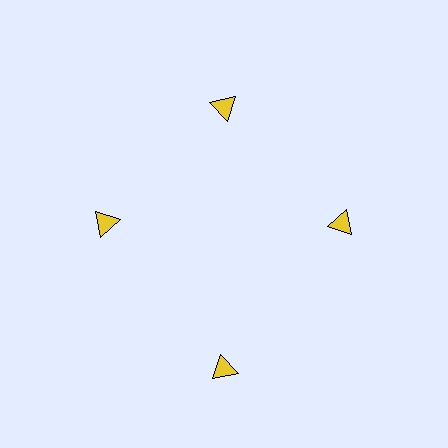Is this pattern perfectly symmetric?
No. The 4 yellow triangles are arranged in a ring, but one element near the 6 o'clock position is pushed outward from the center, breaking the 4-fold rotational symmetry.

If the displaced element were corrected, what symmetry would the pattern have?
It would have 4-fold rotational symmetry — the pattern would map onto itself every 90 degrees.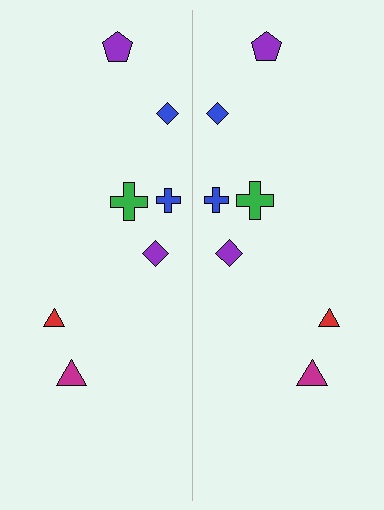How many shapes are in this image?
There are 14 shapes in this image.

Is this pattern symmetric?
Yes, this pattern has bilateral (reflection) symmetry.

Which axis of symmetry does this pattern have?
The pattern has a vertical axis of symmetry running through the center of the image.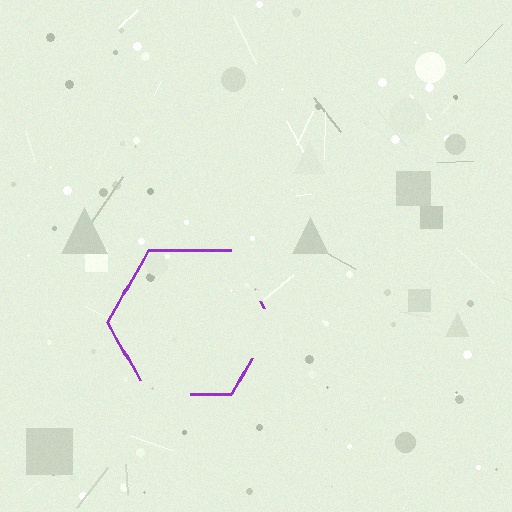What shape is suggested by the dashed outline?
The dashed outline suggests a hexagon.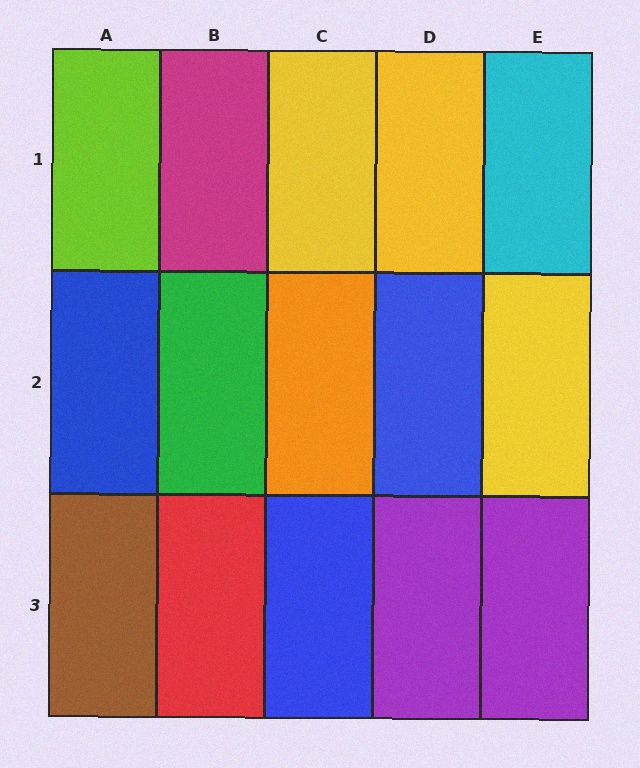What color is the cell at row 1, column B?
Magenta.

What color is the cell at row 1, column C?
Yellow.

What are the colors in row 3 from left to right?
Brown, red, blue, purple, purple.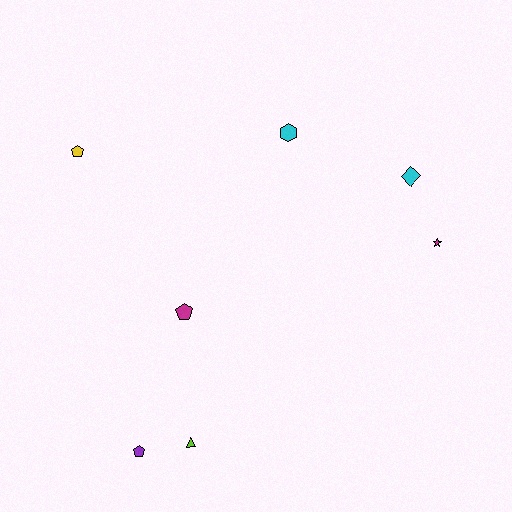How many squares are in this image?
There are no squares.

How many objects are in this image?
There are 7 objects.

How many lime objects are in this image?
There is 1 lime object.